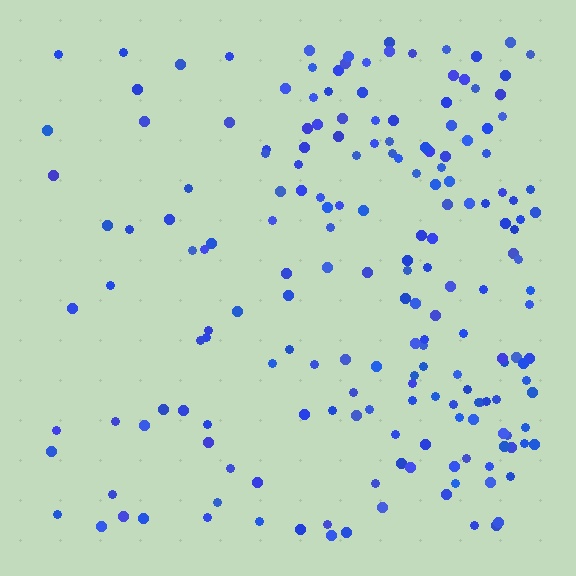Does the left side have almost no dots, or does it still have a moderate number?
Still a moderate number, just noticeably fewer than the right.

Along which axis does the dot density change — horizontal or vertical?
Horizontal.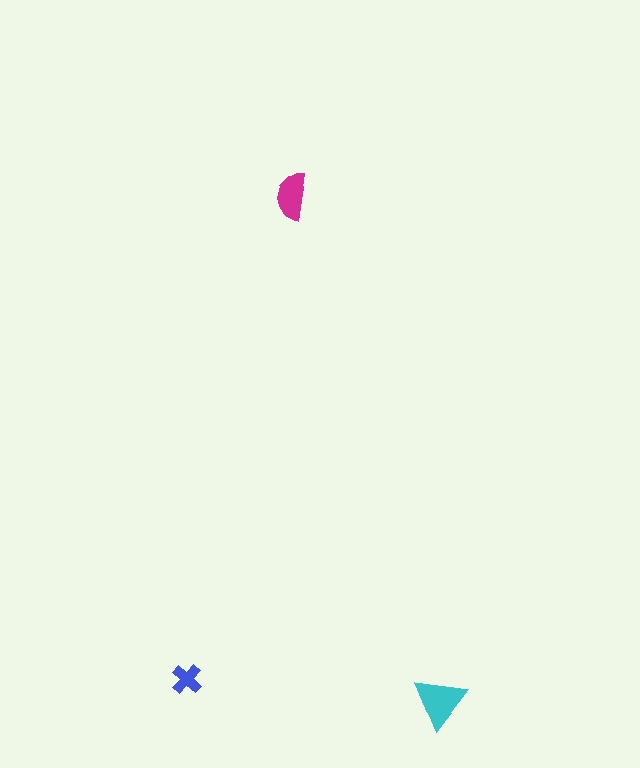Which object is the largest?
The cyan triangle.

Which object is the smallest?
The blue cross.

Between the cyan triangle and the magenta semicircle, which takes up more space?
The cyan triangle.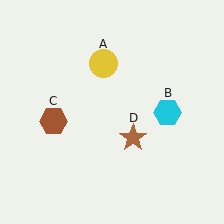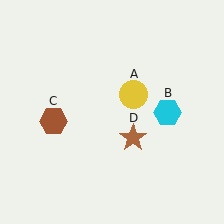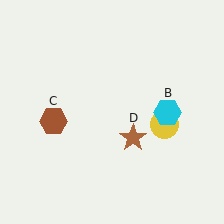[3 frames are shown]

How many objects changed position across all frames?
1 object changed position: yellow circle (object A).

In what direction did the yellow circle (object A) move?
The yellow circle (object A) moved down and to the right.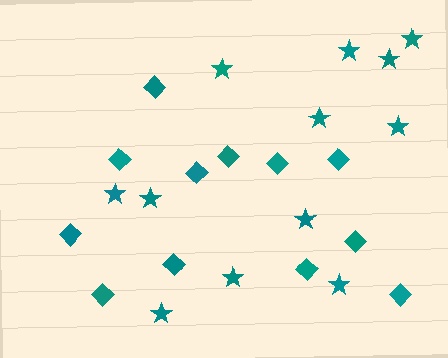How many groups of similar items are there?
There are 2 groups: one group of diamonds (12) and one group of stars (12).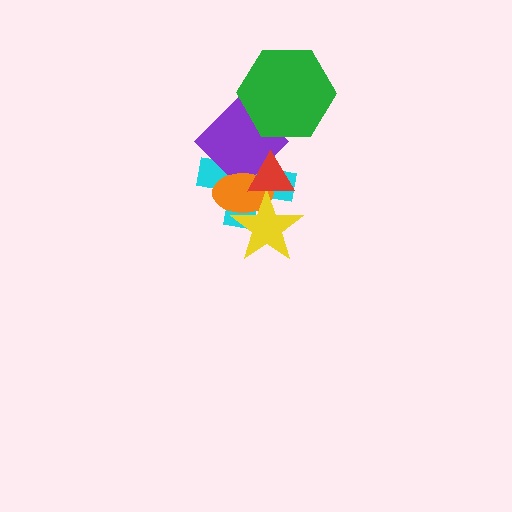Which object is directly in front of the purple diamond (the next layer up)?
The orange ellipse is directly in front of the purple diamond.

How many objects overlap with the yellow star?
3 objects overlap with the yellow star.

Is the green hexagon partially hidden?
No, no other shape covers it.